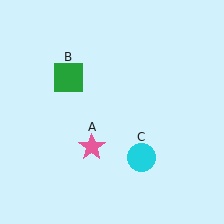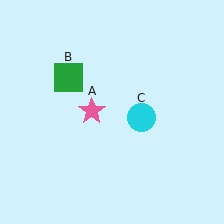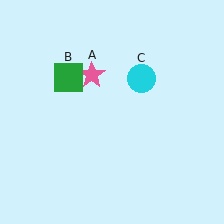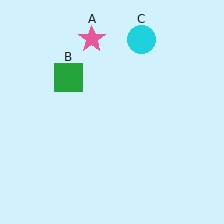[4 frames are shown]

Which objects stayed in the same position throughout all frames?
Green square (object B) remained stationary.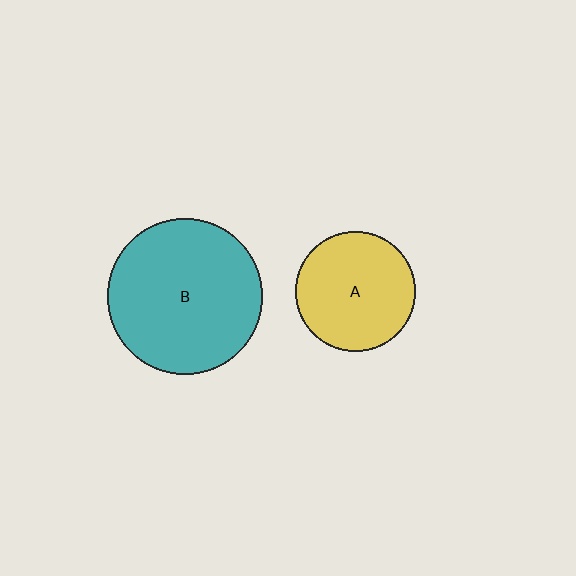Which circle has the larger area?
Circle B (teal).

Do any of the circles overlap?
No, none of the circles overlap.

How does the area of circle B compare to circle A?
Approximately 1.7 times.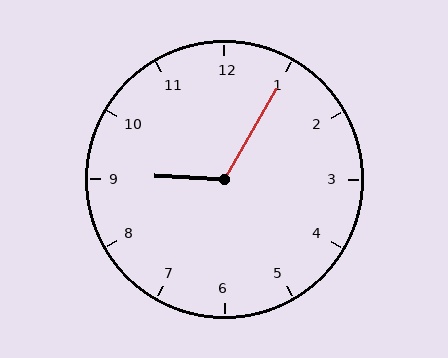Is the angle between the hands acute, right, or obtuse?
It is obtuse.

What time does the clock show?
9:05.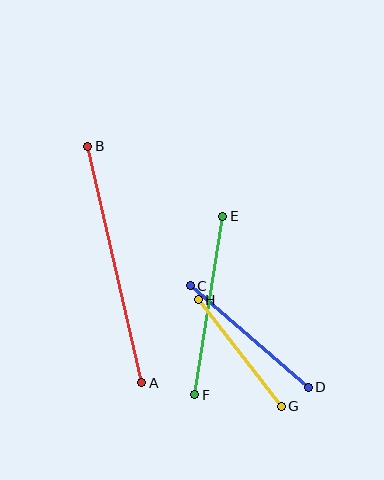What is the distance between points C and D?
The distance is approximately 156 pixels.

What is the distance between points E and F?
The distance is approximately 181 pixels.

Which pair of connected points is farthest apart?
Points A and B are farthest apart.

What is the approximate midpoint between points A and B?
The midpoint is at approximately (115, 264) pixels.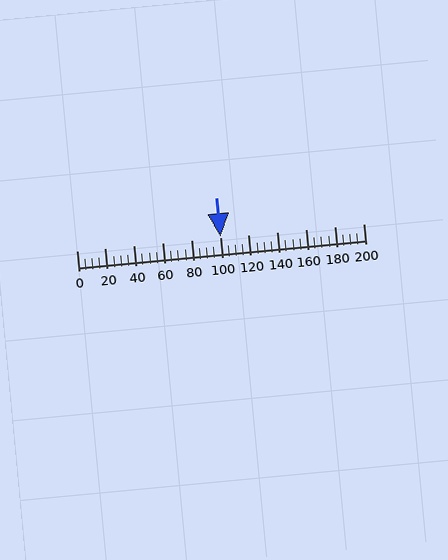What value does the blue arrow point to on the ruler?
The blue arrow points to approximately 100.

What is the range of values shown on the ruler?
The ruler shows values from 0 to 200.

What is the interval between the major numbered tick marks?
The major tick marks are spaced 20 units apart.